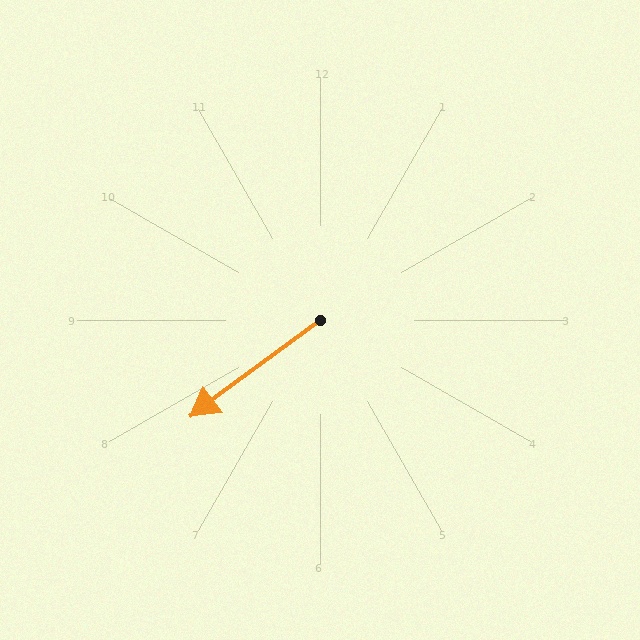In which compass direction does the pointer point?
Southwest.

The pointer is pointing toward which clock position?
Roughly 8 o'clock.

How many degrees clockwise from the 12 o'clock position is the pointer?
Approximately 233 degrees.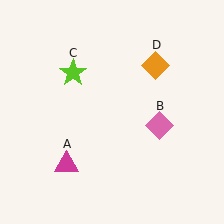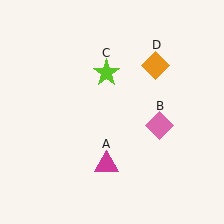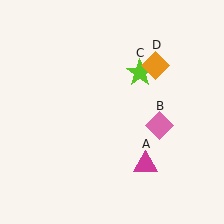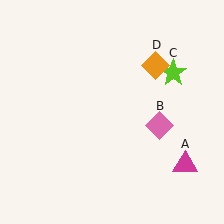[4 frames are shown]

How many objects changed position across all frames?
2 objects changed position: magenta triangle (object A), lime star (object C).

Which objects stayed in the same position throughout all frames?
Pink diamond (object B) and orange diamond (object D) remained stationary.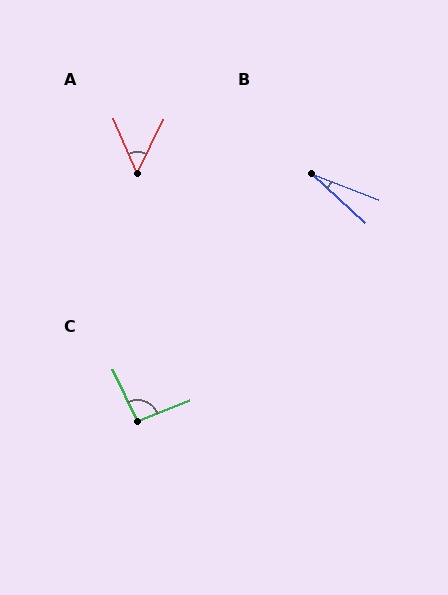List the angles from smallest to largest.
B (22°), A (49°), C (94°).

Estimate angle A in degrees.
Approximately 49 degrees.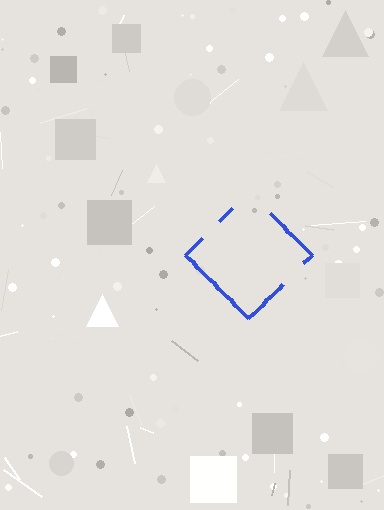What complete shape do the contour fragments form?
The contour fragments form a diamond.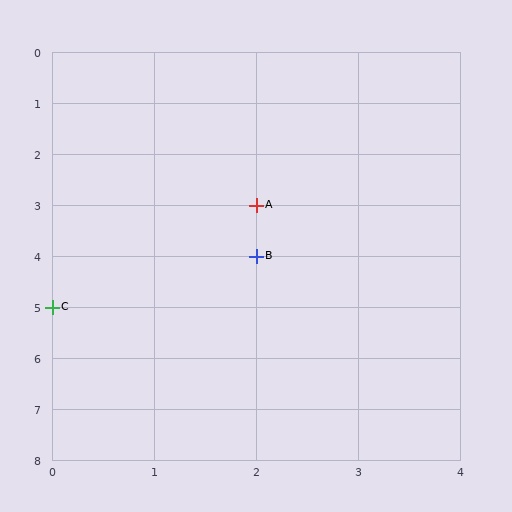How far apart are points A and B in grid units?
Points A and B are 1 row apart.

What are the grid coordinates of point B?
Point B is at grid coordinates (2, 4).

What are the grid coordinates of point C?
Point C is at grid coordinates (0, 5).